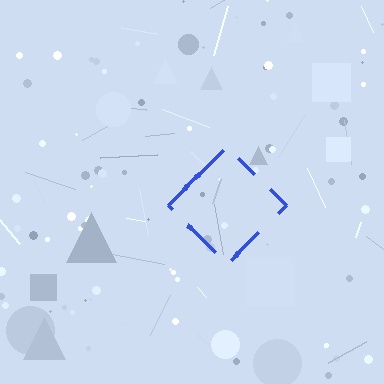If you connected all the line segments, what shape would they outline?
They would outline a diamond.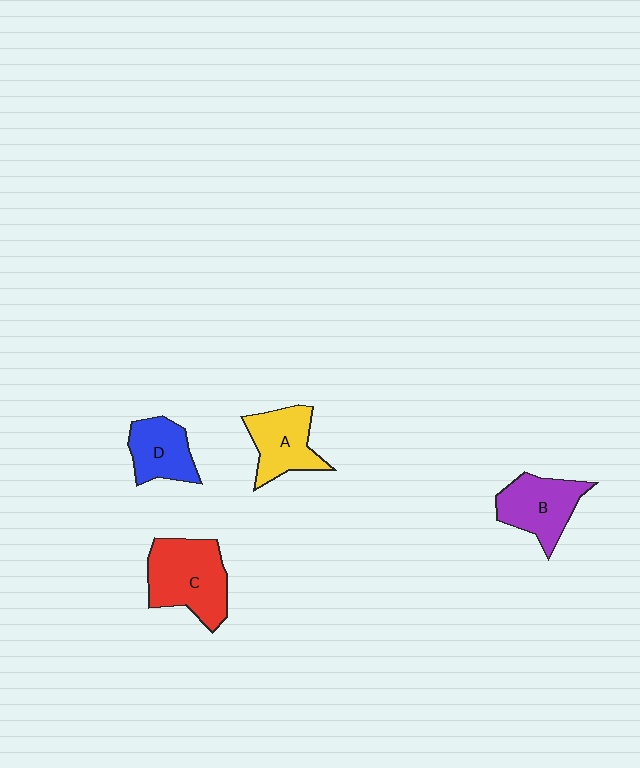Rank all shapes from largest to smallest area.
From largest to smallest: C (red), B (purple), A (yellow), D (blue).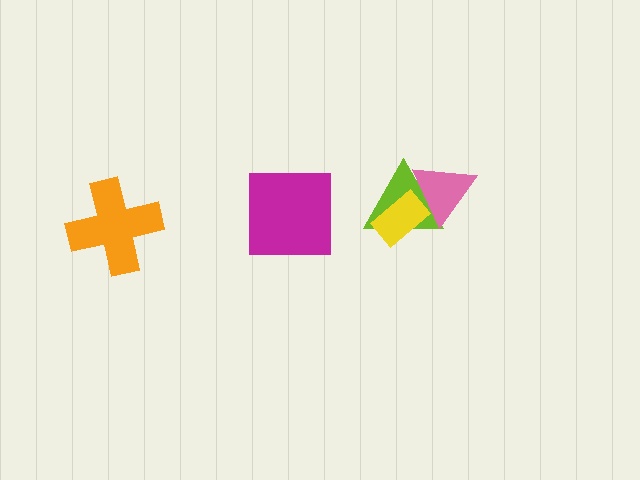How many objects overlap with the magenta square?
0 objects overlap with the magenta square.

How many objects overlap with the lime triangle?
2 objects overlap with the lime triangle.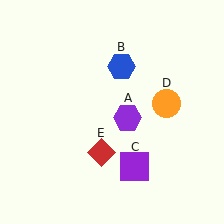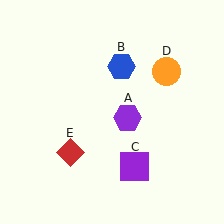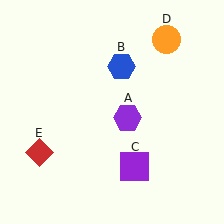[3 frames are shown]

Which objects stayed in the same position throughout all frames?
Purple hexagon (object A) and blue hexagon (object B) and purple square (object C) remained stationary.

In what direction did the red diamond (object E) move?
The red diamond (object E) moved left.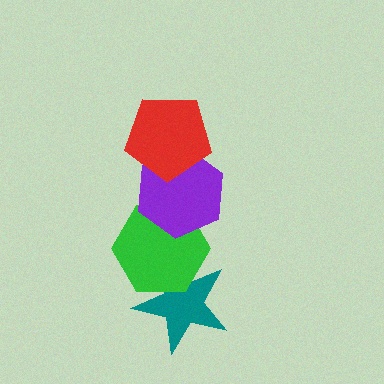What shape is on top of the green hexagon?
The purple hexagon is on top of the green hexagon.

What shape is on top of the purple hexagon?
The red pentagon is on top of the purple hexagon.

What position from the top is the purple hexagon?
The purple hexagon is 2nd from the top.